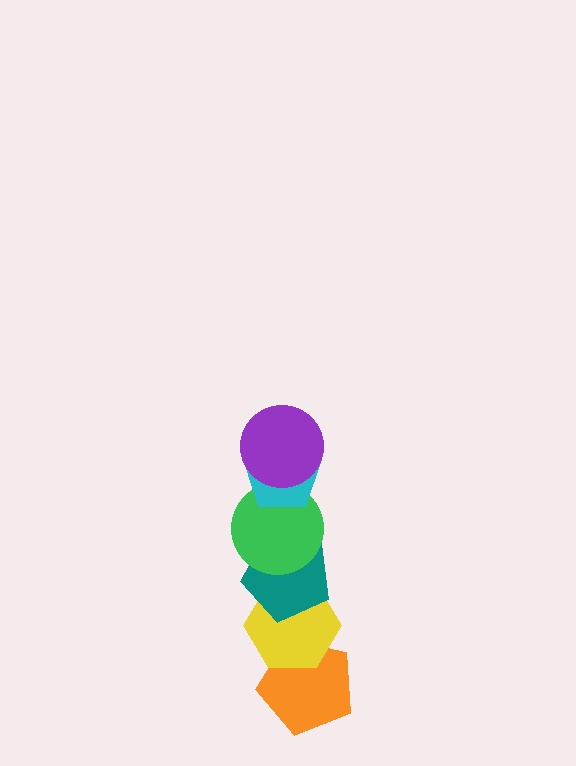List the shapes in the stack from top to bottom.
From top to bottom: the purple circle, the cyan pentagon, the green circle, the teal pentagon, the yellow hexagon, the orange pentagon.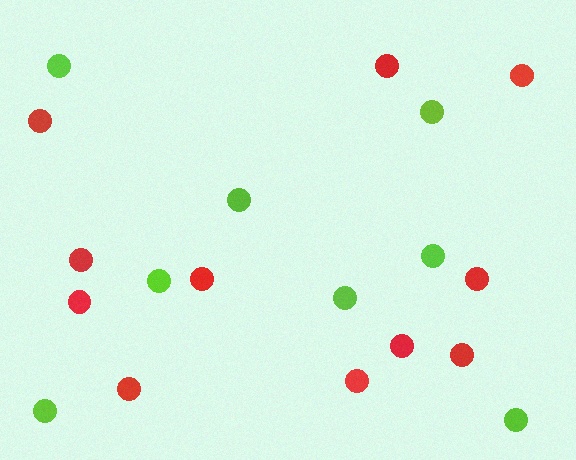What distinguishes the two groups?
There are 2 groups: one group of red circles (11) and one group of lime circles (8).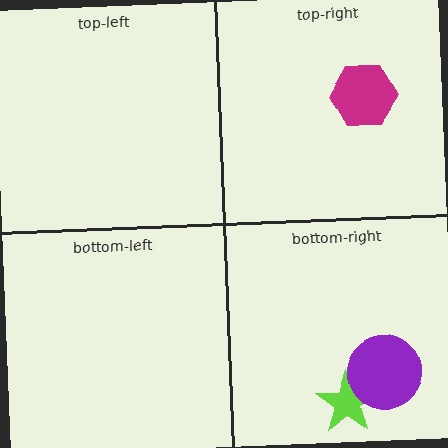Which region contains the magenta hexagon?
The top-right region.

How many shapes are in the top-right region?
1.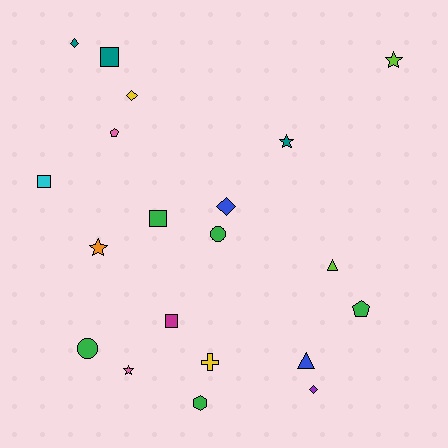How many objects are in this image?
There are 20 objects.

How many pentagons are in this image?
There are 2 pentagons.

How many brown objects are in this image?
There are no brown objects.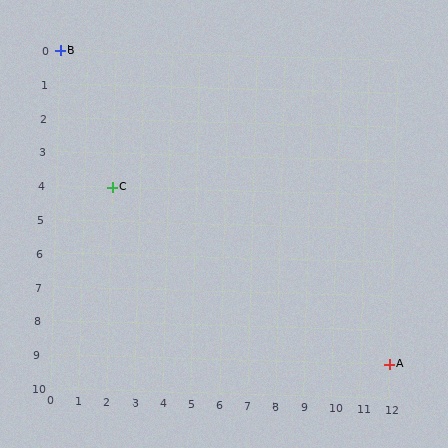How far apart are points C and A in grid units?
Points C and A are 10 columns and 5 rows apart (about 11.2 grid units diagonally).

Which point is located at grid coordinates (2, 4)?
Point C is at (2, 4).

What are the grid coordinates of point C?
Point C is at grid coordinates (2, 4).